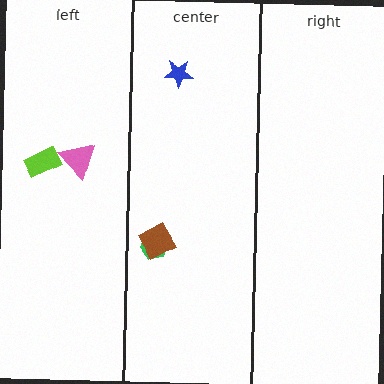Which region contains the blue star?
The center region.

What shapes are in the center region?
The green hexagon, the brown diamond, the blue star.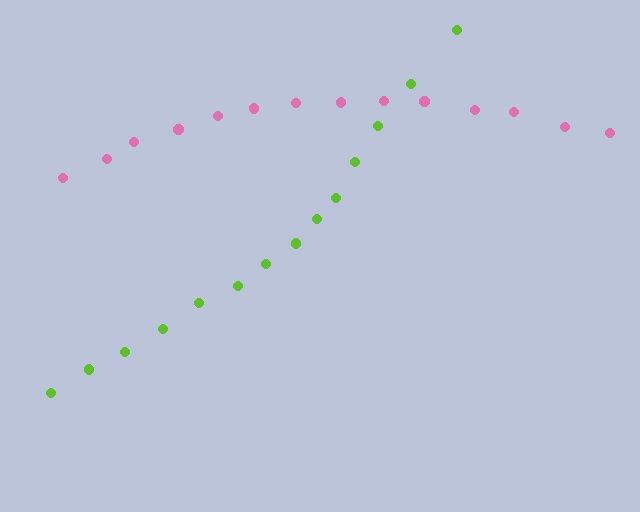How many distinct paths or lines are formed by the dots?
There are 2 distinct paths.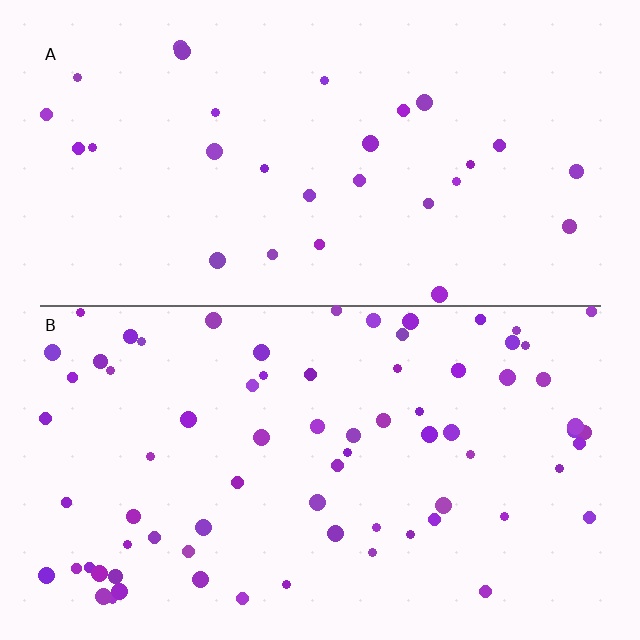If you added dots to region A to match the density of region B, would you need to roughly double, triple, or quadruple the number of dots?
Approximately triple.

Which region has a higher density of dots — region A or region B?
B (the bottom).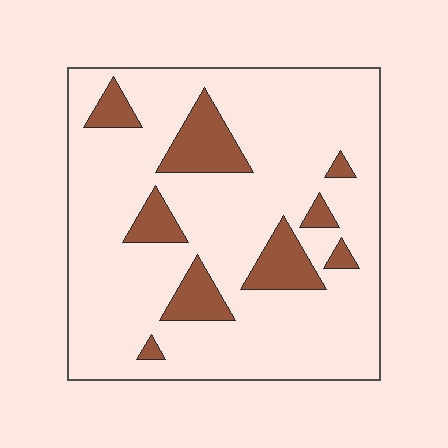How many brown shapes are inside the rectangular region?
9.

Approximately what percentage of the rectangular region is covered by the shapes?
Approximately 15%.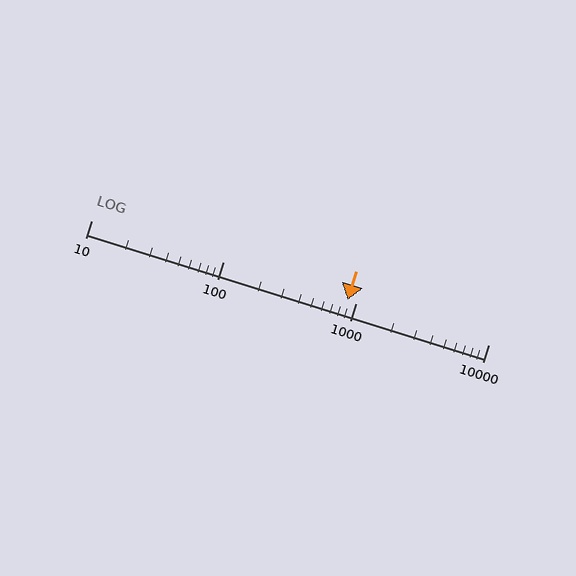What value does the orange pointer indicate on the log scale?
The pointer indicates approximately 860.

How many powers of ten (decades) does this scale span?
The scale spans 3 decades, from 10 to 10000.